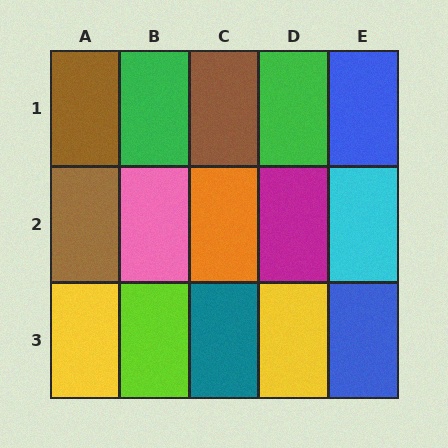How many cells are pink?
1 cell is pink.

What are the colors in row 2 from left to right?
Brown, pink, orange, magenta, cyan.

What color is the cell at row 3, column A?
Yellow.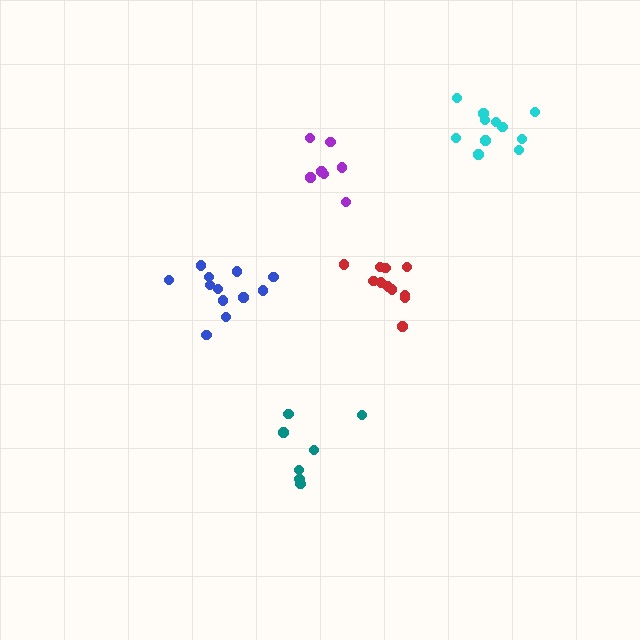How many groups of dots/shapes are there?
There are 5 groups.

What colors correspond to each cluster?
The clusters are colored: purple, cyan, teal, blue, red.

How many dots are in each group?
Group 1: 7 dots, Group 2: 11 dots, Group 3: 7 dots, Group 4: 12 dots, Group 5: 11 dots (48 total).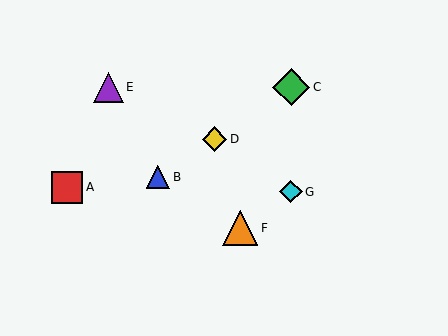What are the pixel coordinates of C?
Object C is at (291, 87).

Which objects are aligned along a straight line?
Objects B, C, D are aligned along a straight line.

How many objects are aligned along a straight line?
3 objects (B, C, D) are aligned along a straight line.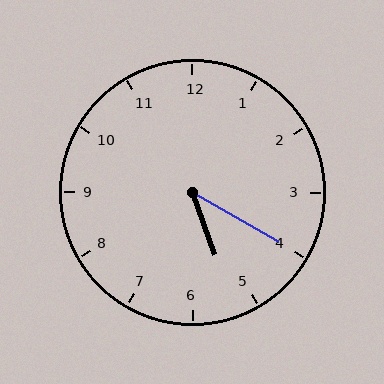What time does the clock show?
5:20.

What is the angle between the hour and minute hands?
Approximately 40 degrees.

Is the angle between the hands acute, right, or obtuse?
It is acute.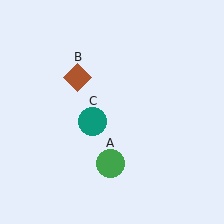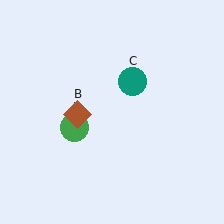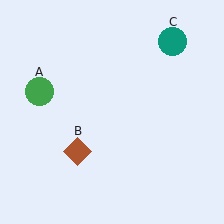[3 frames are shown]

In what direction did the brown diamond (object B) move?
The brown diamond (object B) moved down.